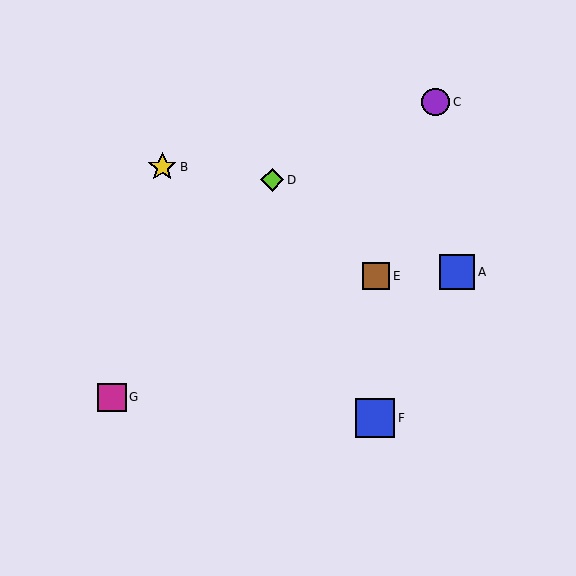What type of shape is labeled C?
Shape C is a purple circle.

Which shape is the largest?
The blue square (labeled F) is the largest.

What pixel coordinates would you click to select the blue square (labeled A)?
Click at (457, 272) to select the blue square A.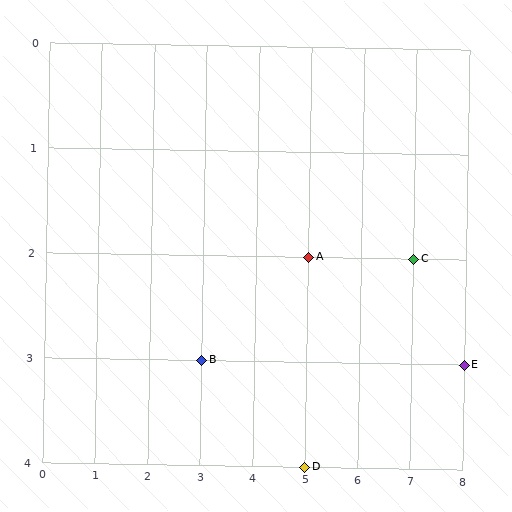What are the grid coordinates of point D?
Point D is at grid coordinates (5, 4).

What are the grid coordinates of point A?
Point A is at grid coordinates (5, 2).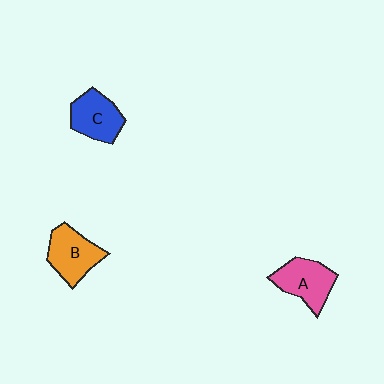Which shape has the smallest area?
Shape C (blue).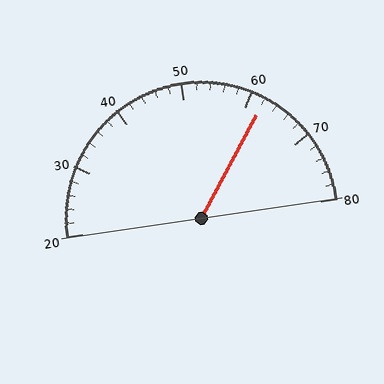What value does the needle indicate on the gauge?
The needle indicates approximately 62.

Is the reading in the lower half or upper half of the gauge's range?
The reading is in the upper half of the range (20 to 80).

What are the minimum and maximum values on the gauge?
The gauge ranges from 20 to 80.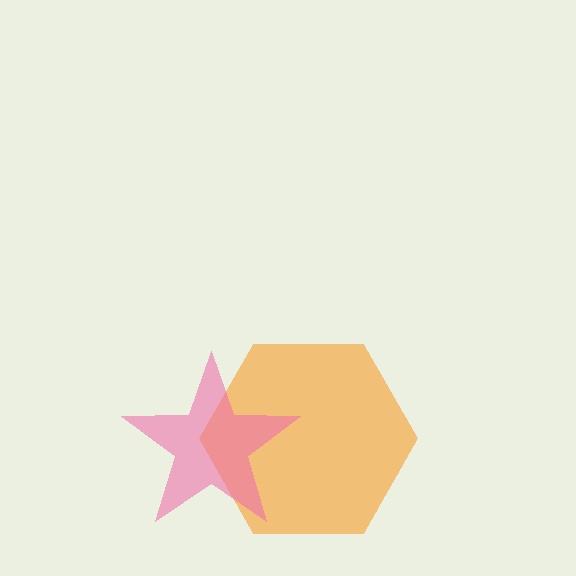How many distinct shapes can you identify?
There are 2 distinct shapes: an orange hexagon, a pink star.